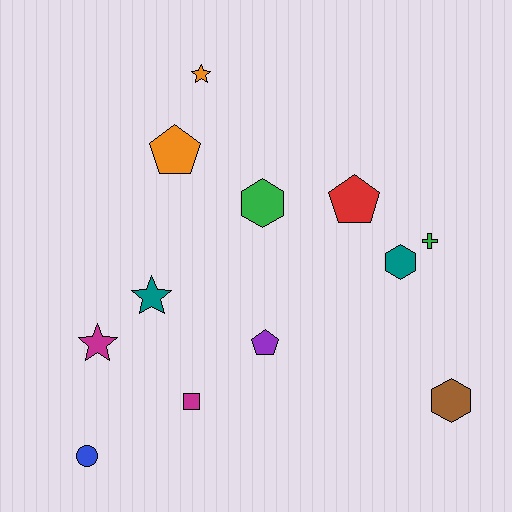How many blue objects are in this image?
There is 1 blue object.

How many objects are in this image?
There are 12 objects.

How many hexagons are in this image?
There are 3 hexagons.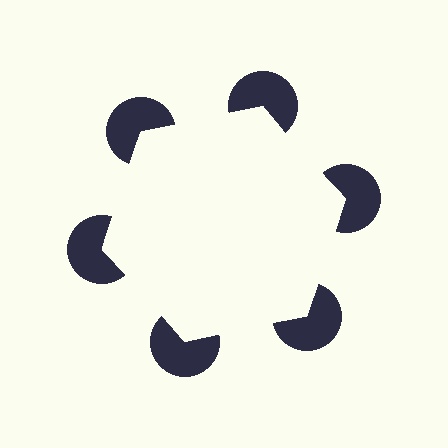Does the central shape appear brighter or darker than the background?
It typically appears slightly brighter than the background, even though no actual brightness change is drawn.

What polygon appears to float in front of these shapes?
An illusory hexagon — its edges are inferred from the aligned wedge cuts in the pac-man discs, not physically drawn.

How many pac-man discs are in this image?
There are 6 — one at each vertex of the illusory hexagon.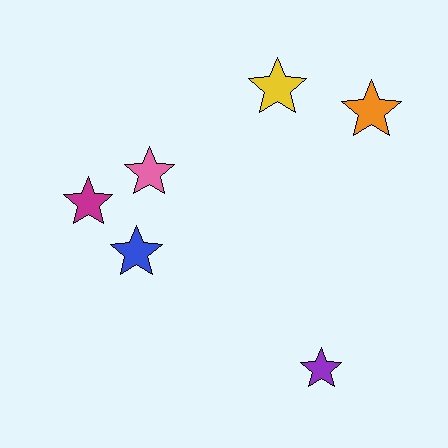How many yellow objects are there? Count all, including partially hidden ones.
There is 1 yellow object.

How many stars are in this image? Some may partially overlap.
There are 6 stars.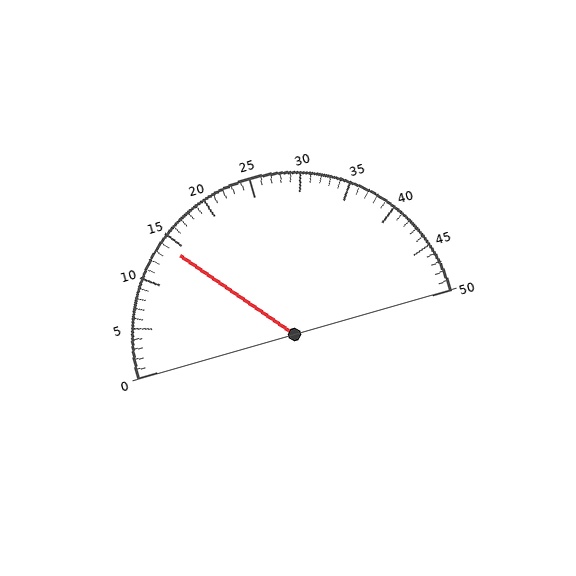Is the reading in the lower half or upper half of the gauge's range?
The reading is in the lower half of the range (0 to 50).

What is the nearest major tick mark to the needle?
The nearest major tick mark is 15.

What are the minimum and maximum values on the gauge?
The gauge ranges from 0 to 50.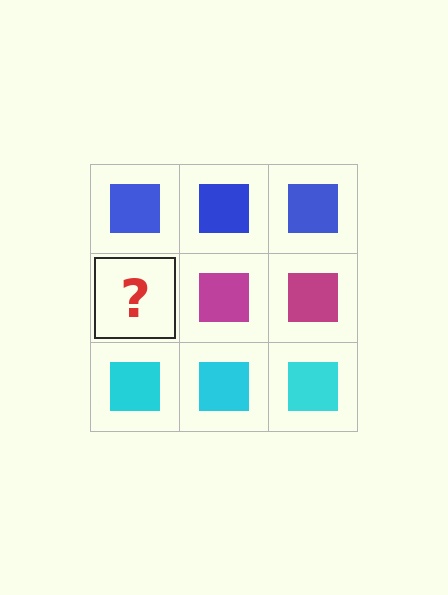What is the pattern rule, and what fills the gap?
The rule is that each row has a consistent color. The gap should be filled with a magenta square.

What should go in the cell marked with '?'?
The missing cell should contain a magenta square.